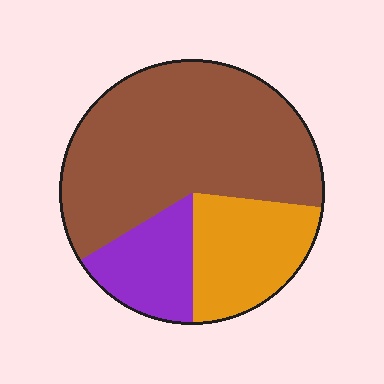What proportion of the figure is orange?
Orange takes up about one quarter (1/4) of the figure.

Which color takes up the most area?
Brown, at roughly 60%.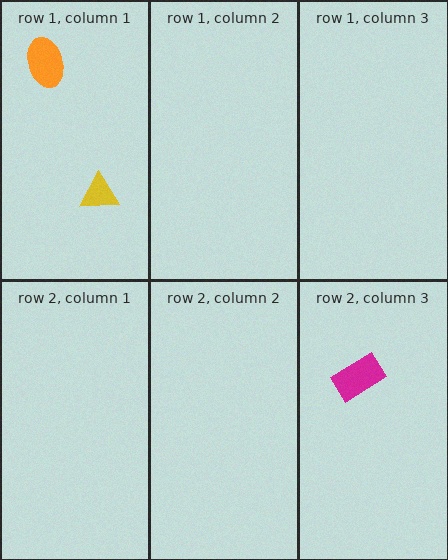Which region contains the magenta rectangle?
The row 2, column 3 region.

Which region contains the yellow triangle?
The row 1, column 1 region.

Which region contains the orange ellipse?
The row 1, column 1 region.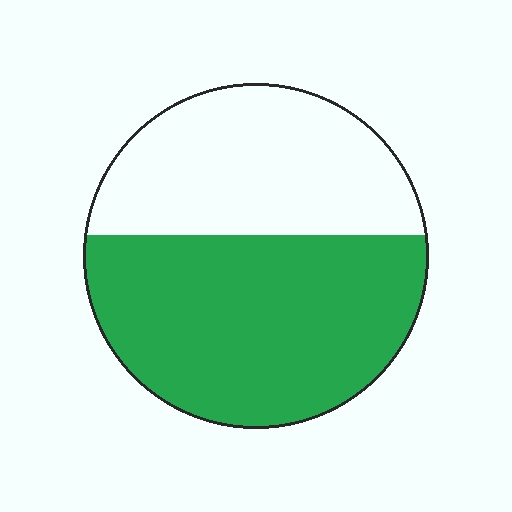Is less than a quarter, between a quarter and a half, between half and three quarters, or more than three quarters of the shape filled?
Between half and three quarters.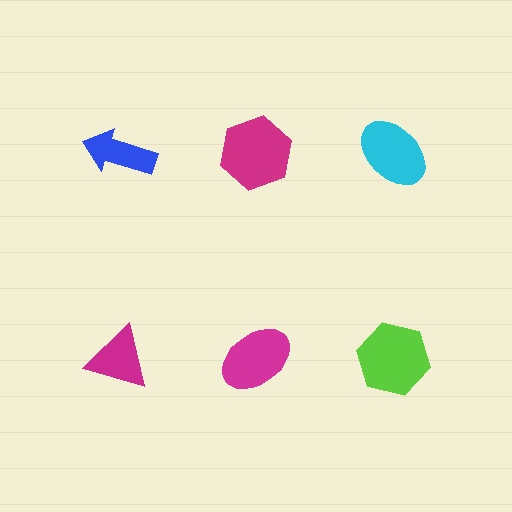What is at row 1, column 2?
A magenta hexagon.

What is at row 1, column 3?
A cyan ellipse.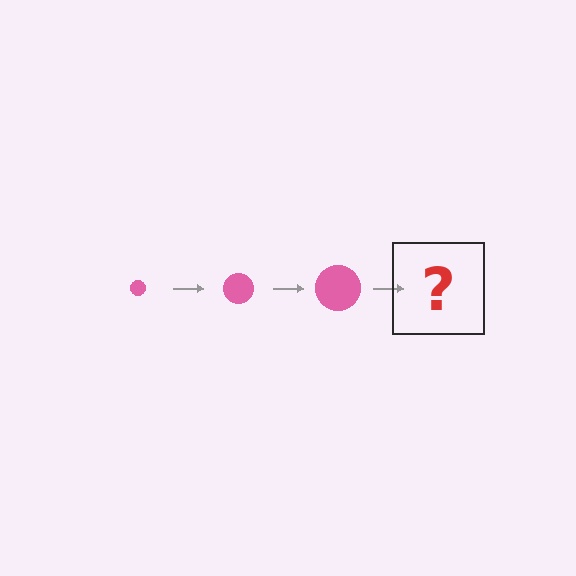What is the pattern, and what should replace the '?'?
The pattern is that the circle gets progressively larger each step. The '?' should be a pink circle, larger than the previous one.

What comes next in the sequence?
The next element should be a pink circle, larger than the previous one.